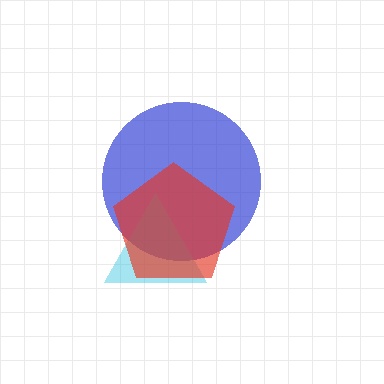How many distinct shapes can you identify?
There are 3 distinct shapes: a blue circle, a cyan triangle, a red pentagon.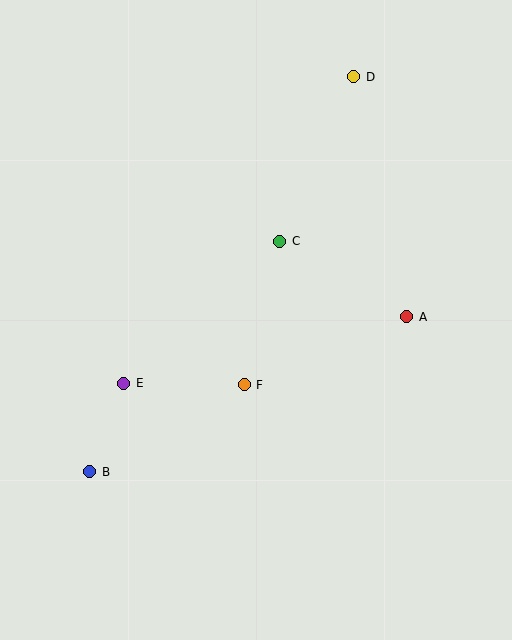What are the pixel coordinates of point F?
Point F is at (244, 385).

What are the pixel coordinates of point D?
Point D is at (354, 77).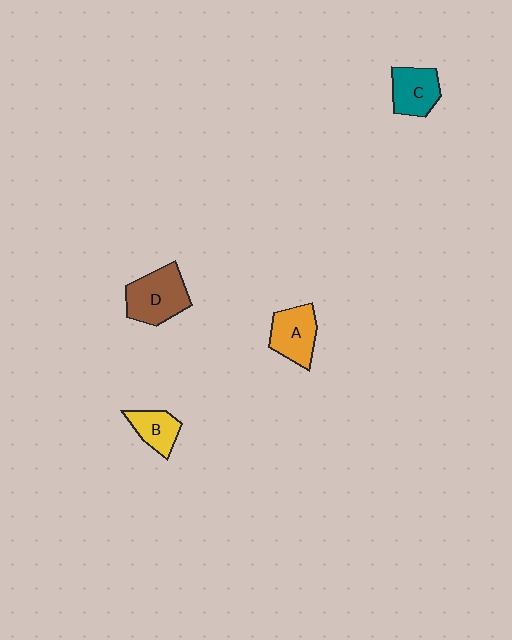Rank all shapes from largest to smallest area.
From largest to smallest: D (brown), A (orange), C (teal), B (yellow).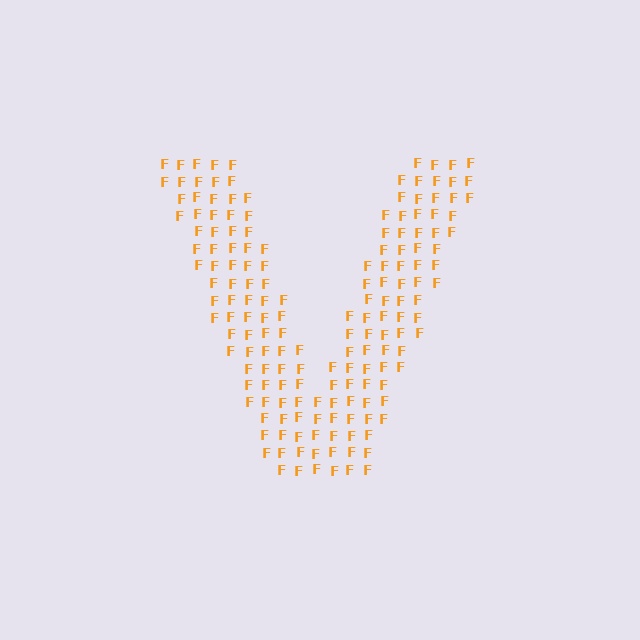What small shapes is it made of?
It is made of small letter F's.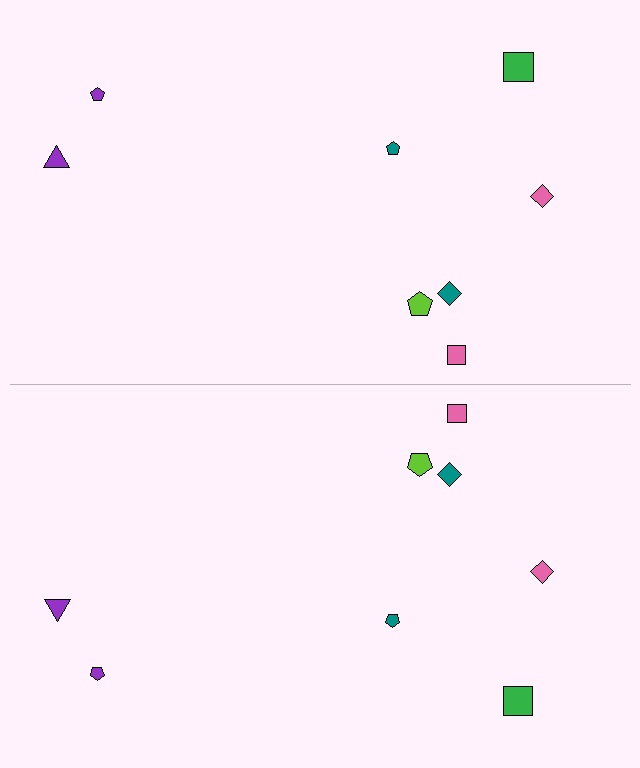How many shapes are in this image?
There are 16 shapes in this image.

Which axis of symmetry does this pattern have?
The pattern has a horizontal axis of symmetry running through the center of the image.